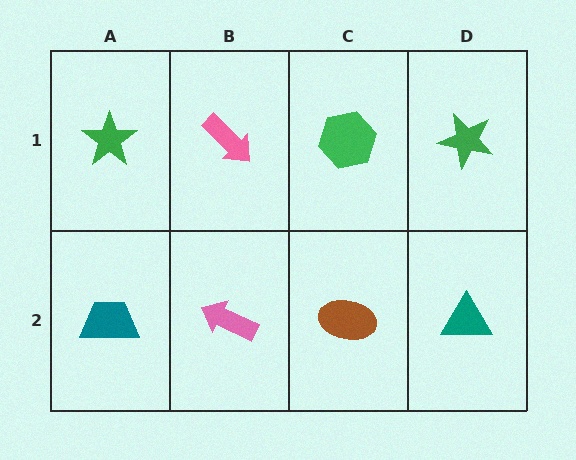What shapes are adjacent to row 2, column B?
A pink arrow (row 1, column B), a teal trapezoid (row 2, column A), a brown ellipse (row 2, column C).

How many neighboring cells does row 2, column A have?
2.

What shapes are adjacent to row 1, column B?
A pink arrow (row 2, column B), a green star (row 1, column A), a green hexagon (row 1, column C).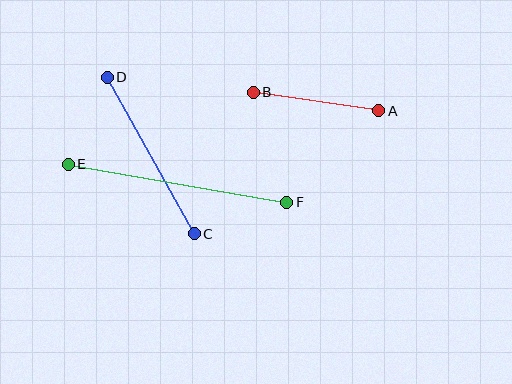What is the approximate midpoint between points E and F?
The midpoint is at approximately (178, 183) pixels.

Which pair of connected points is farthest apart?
Points E and F are farthest apart.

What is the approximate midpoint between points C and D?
The midpoint is at approximately (151, 155) pixels.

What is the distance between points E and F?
The distance is approximately 221 pixels.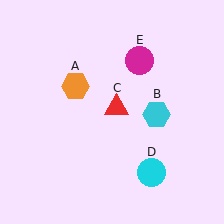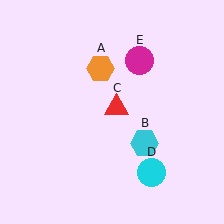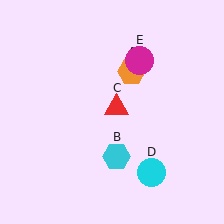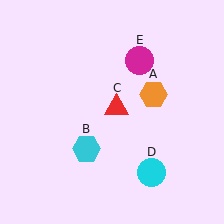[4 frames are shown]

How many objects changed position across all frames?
2 objects changed position: orange hexagon (object A), cyan hexagon (object B).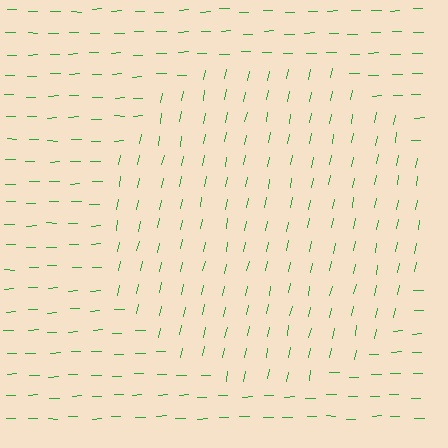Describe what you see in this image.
The image is filled with small green line segments. A circle region in the image has lines oriented differently from the surrounding lines, creating a visible texture boundary.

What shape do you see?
I see a circle.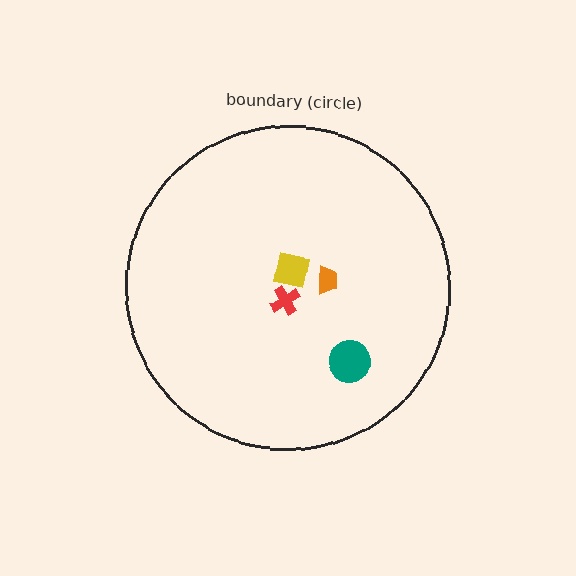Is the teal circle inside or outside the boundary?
Inside.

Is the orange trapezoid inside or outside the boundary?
Inside.